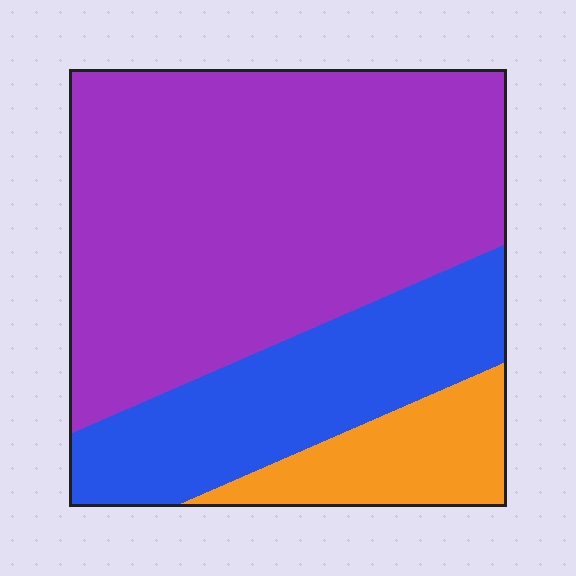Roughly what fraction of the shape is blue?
Blue takes up between a quarter and a half of the shape.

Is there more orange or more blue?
Blue.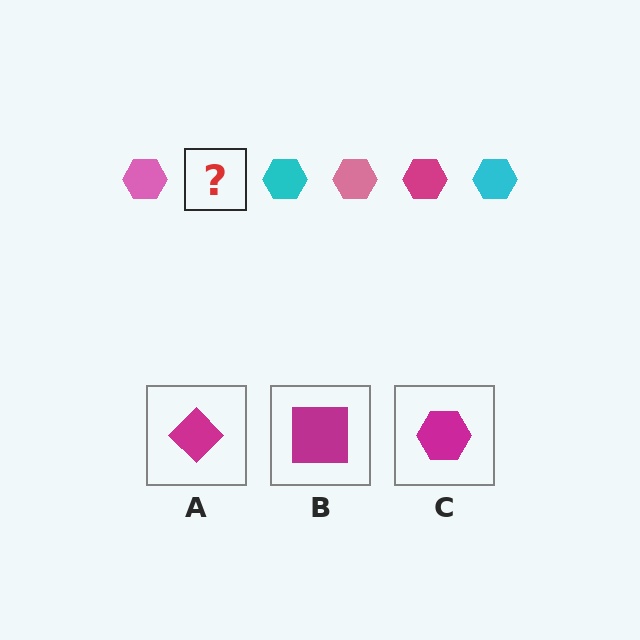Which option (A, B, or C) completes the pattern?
C.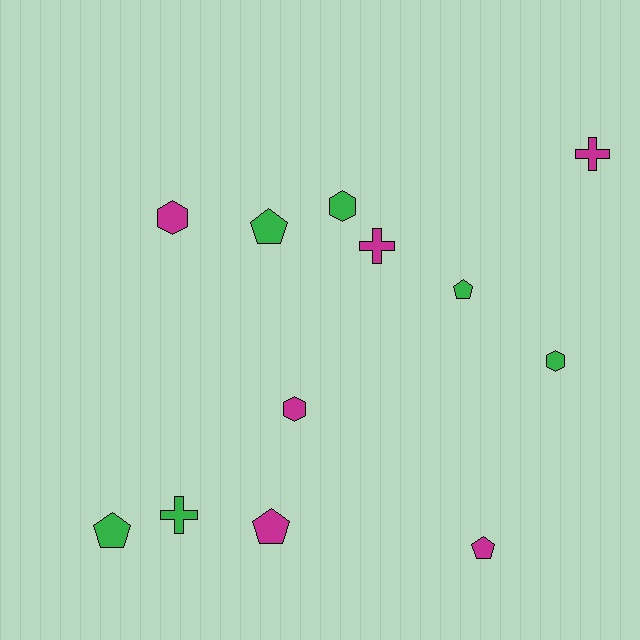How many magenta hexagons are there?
There are 2 magenta hexagons.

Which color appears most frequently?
Green, with 6 objects.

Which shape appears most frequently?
Pentagon, with 5 objects.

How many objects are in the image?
There are 12 objects.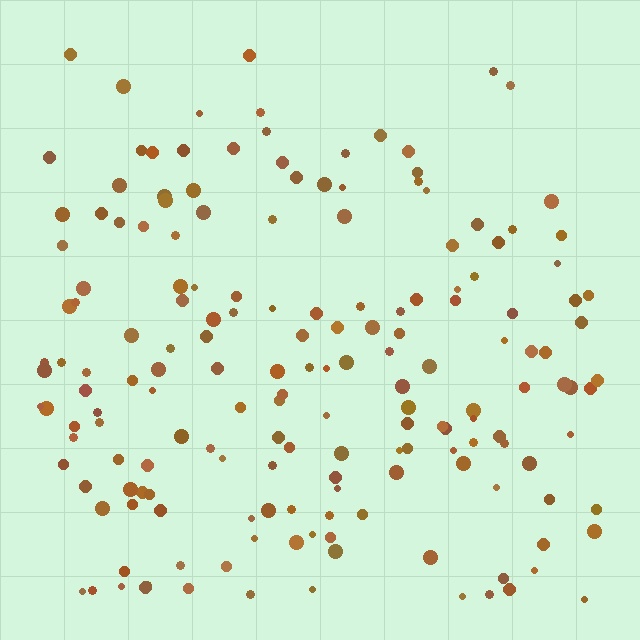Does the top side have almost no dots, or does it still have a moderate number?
Still a moderate number, just noticeably fewer than the bottom.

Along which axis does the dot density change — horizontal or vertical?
Vertical.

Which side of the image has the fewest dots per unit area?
The top.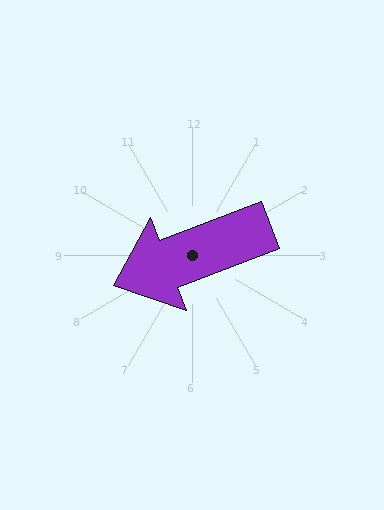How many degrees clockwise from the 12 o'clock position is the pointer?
Approximately 249 degrees.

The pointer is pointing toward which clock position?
Roughly 8 o'clock.